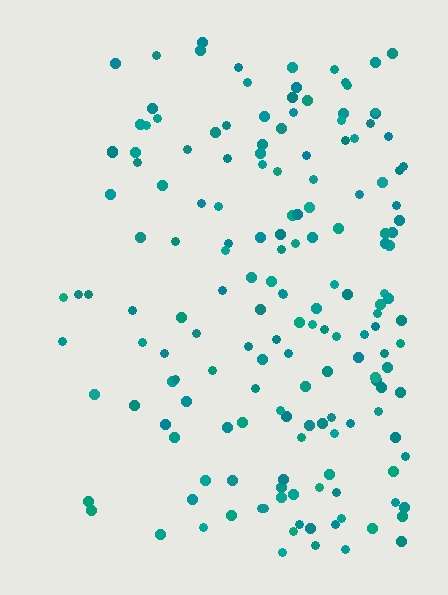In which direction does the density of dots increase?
From left to right, with the right side densest.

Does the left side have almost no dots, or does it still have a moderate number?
Still a moderate number, just noticeably fewer than the right.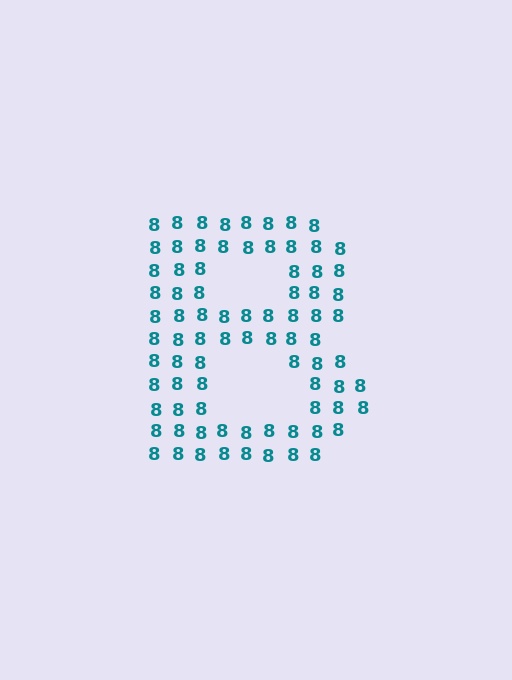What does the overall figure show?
The overall figure shows the letter B.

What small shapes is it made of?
It is made of small digit 8's.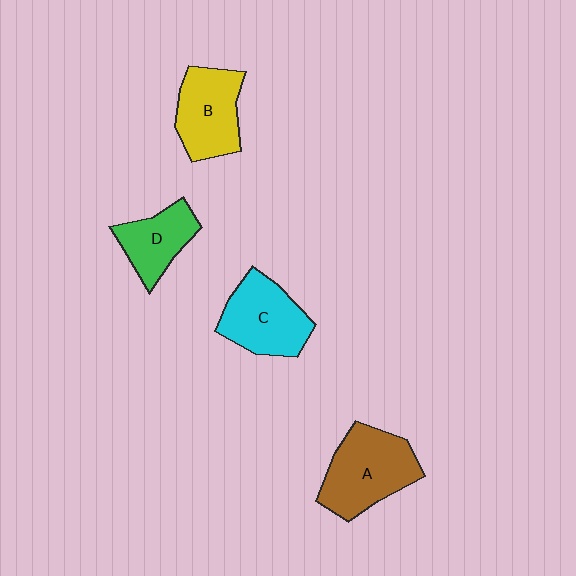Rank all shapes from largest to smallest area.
From largest to smallest: A (brown), C (cyan), B (yellow), D (green).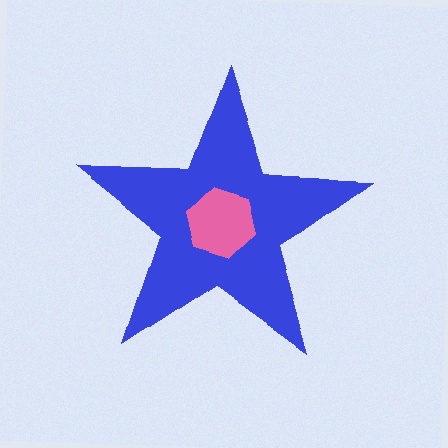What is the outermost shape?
The blue star.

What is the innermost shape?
The pink hexagon.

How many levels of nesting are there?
2.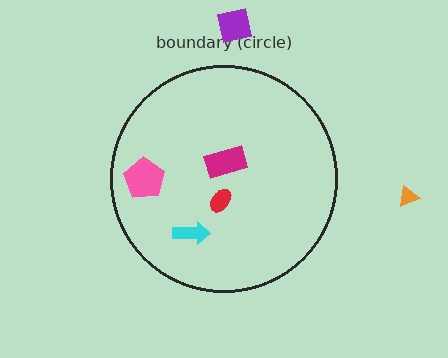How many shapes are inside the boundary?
4 inside, 2 outside.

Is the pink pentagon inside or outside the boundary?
Inside.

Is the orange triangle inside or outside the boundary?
Outside.